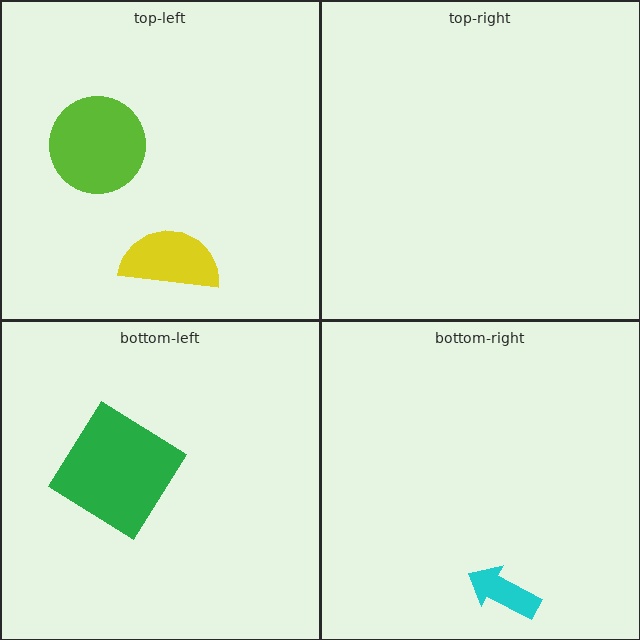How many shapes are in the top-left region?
2.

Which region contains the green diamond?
The bottom-left region.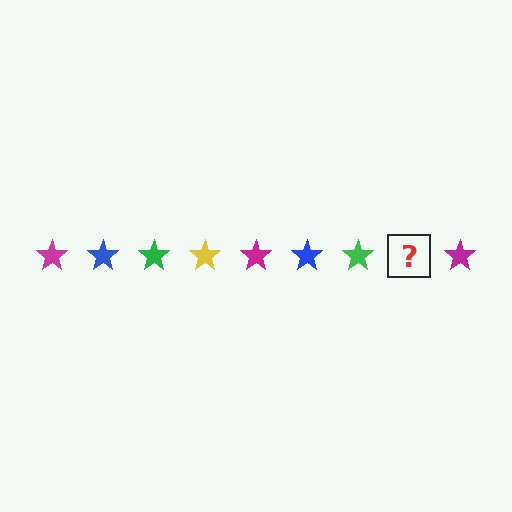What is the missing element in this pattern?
The missing element is a yellow star.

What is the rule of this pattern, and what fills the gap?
The rule is that the pattern cycles through magenta, blue, green, yellow stars. The gap should be filled with a yellow star.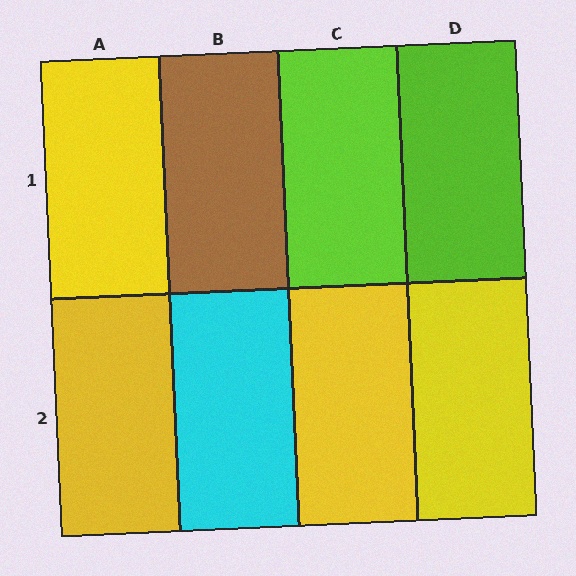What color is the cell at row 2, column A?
Yellow.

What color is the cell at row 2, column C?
Yellow.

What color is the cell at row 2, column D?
Yellow.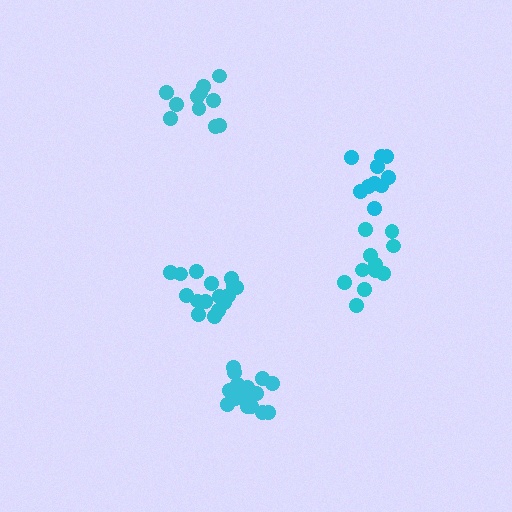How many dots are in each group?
Group 1: 11 dots, Group 2: 10 dots, Group 3: 16 dots, Group 4: 11 dots, Group 5: 16 dots (64 total).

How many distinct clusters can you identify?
There are 5 distinct clusters.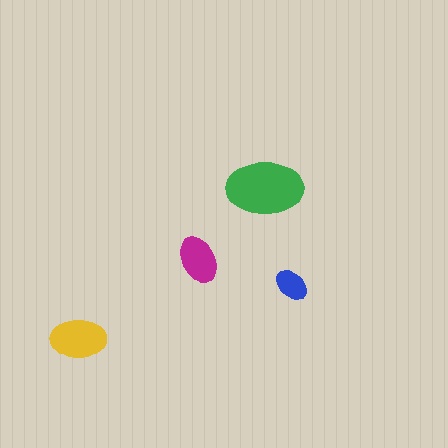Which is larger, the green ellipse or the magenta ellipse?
The green one.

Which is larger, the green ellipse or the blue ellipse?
The green one.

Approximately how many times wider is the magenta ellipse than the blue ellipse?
About 1.5 times wider.